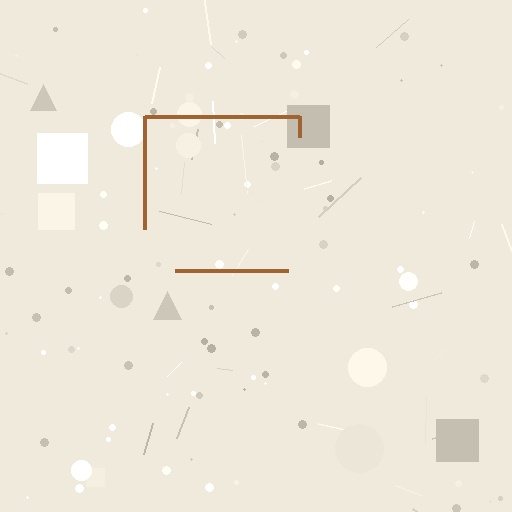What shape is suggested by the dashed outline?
The dashed outline suggests a square.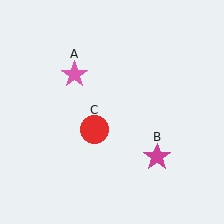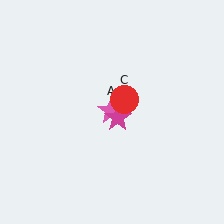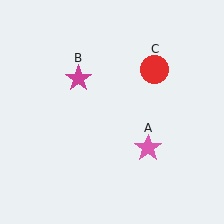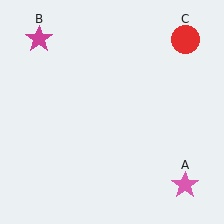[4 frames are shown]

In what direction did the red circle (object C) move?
The red circle (object C) moved up and to the right.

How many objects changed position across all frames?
3 objects changed position: pink star (object A), magenta star (object B), red circle (object C).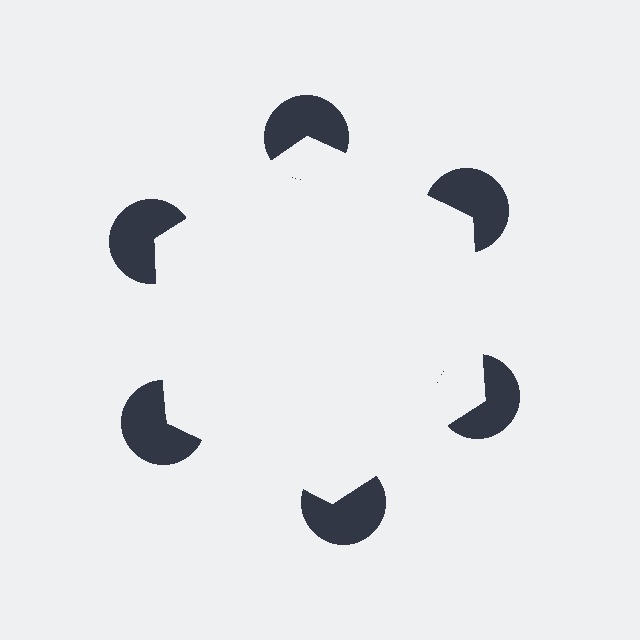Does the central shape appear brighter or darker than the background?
It typically appears slightly brighter than the background, even though no actual brightness change is drawn.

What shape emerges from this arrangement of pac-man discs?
An illusory hexagon — its edges are inferred from the aligned wedge cuts in the pac-man discs, not physically drawn.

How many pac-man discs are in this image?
There are 6 — one at each vertex of the illusory hexagon.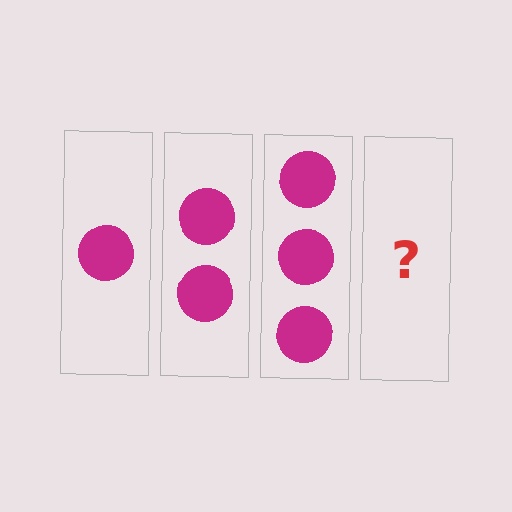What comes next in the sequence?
The next element should be 4 circles.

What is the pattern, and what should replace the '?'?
The pattern is that each step adds one more circle. The '?' should be 4 circles.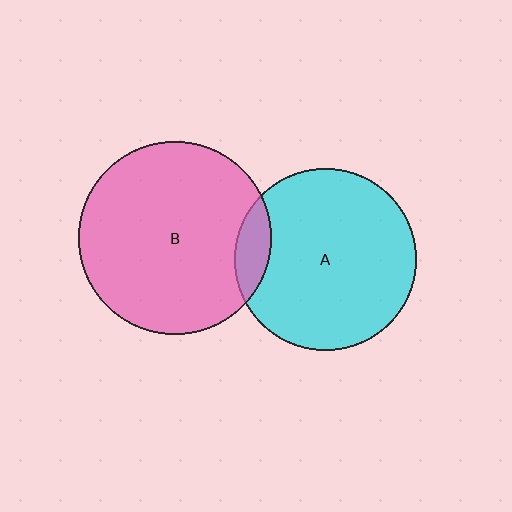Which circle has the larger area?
Circle B (pink).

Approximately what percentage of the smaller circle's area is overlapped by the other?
Approximately 10%.